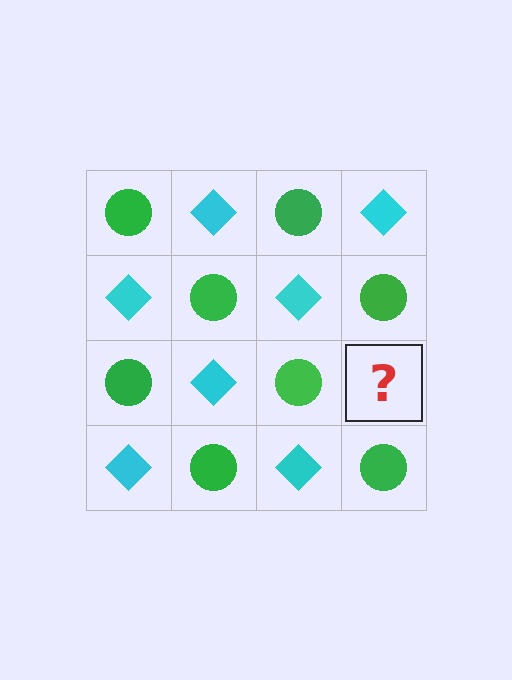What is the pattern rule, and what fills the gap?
The rule is that it alternates green circle and cyan diamond in a checkerboard pattern. The gap should be filled with a cyan diamond.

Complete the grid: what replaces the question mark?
The question mark should be replaced with a cyan diamond.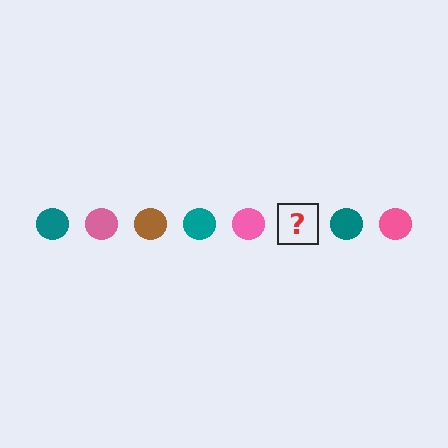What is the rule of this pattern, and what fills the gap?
The rule is that the pattern cycles through teal, pink, brown circles. The gap should be filled with a brown circle.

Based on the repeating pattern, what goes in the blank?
The blank should be a brown circle.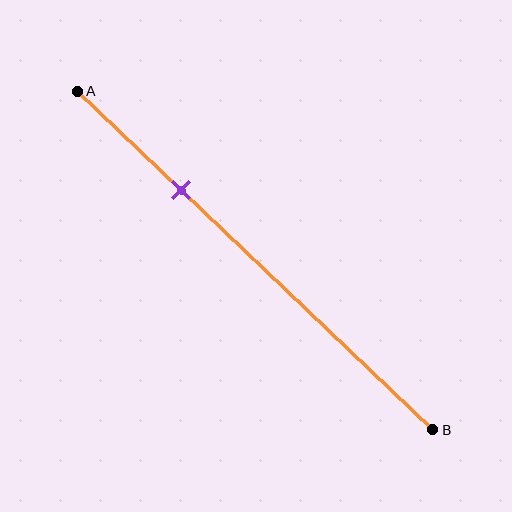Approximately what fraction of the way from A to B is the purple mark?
The purple mark is approximately 30% of the way from A to B.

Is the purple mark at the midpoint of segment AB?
No, the mark is at about 30% from A, not at the 50% midpoint.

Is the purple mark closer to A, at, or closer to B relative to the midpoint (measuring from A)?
The purple mark is closer to point A than the midpoint of segment AB.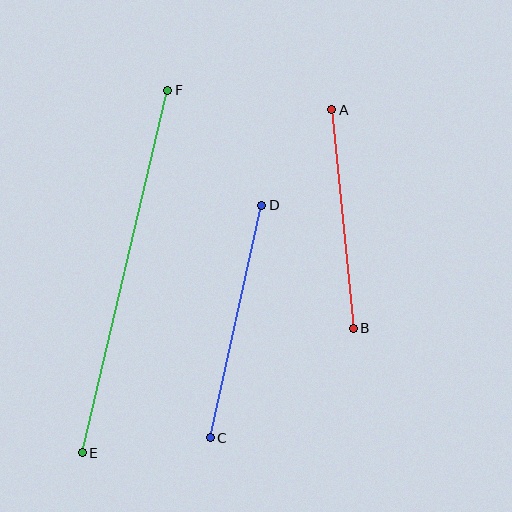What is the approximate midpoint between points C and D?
The midpoint is at approximately (236, 322) pixels.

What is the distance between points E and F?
The distance is approximately 372 pixels.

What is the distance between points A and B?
The distance is approximately 220 pixels.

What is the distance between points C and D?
The distance is approximately 238 pixels.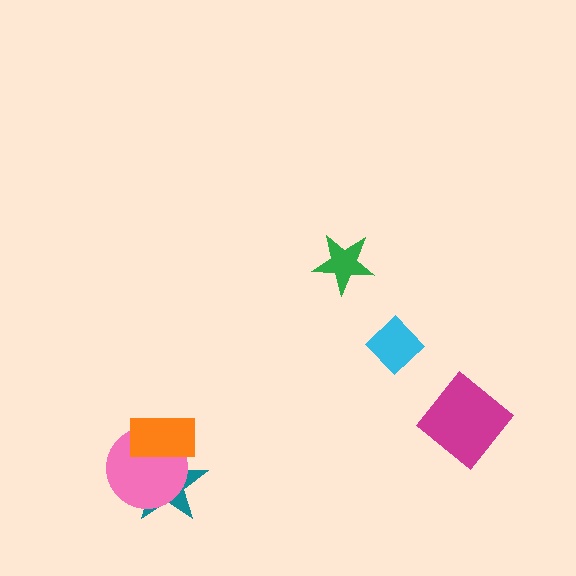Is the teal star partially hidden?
Yes, it is partially covered by another shape.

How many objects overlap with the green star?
0 objects overlap with the green star.